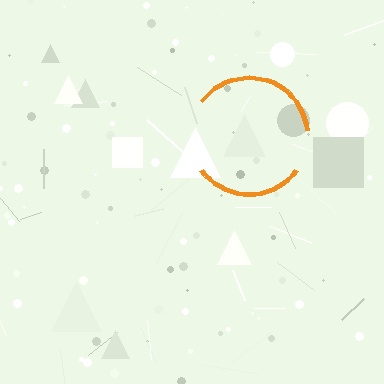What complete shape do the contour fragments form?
The contour fragments form a circle.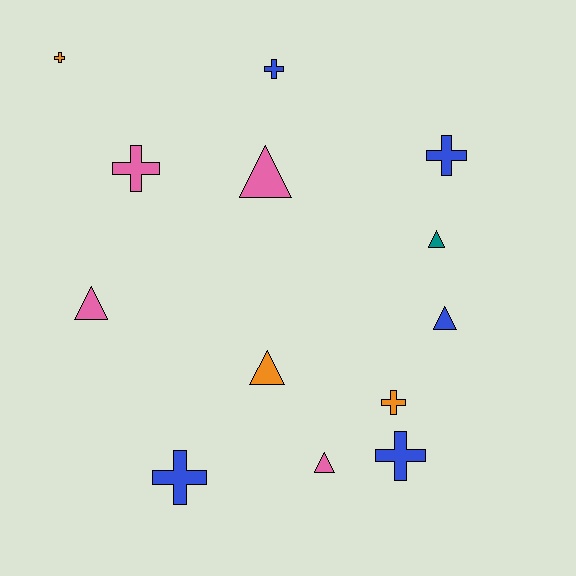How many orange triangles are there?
There is 1 orange triangle.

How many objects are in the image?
There are 13 objects.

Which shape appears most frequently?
Cross, with 7 objects.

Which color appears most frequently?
Blue, with 5 objects.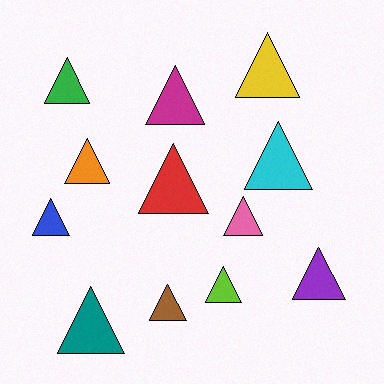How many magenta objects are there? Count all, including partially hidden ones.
There is 1 magenta object.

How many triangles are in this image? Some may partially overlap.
There are 12 triangles.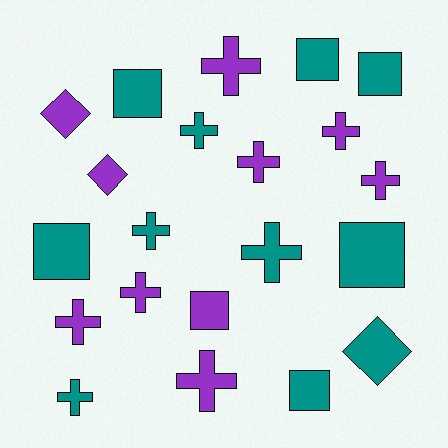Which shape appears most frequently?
Cross, with 11 objects.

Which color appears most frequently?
Teal, with 11 objects.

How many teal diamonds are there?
There is 1 teal diamond.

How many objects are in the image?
There are 21 objects.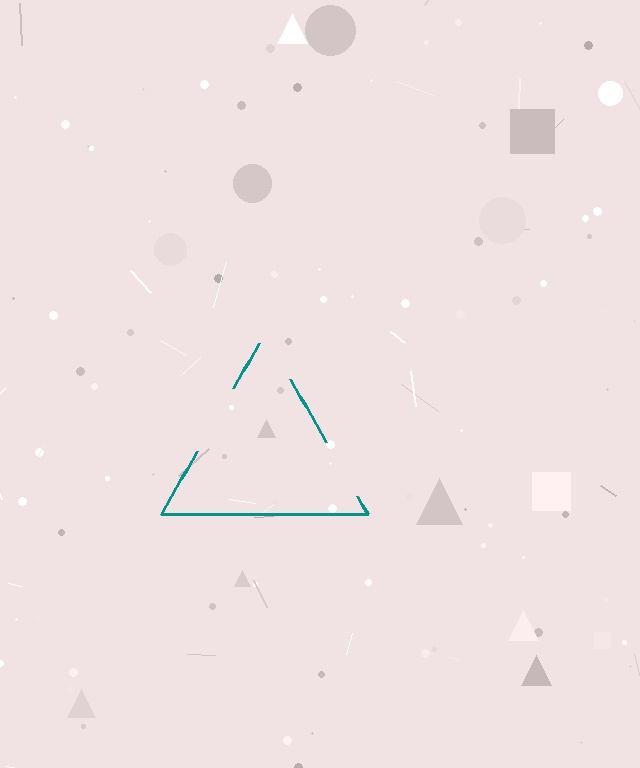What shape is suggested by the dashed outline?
The dashed outline suggests a triangle.